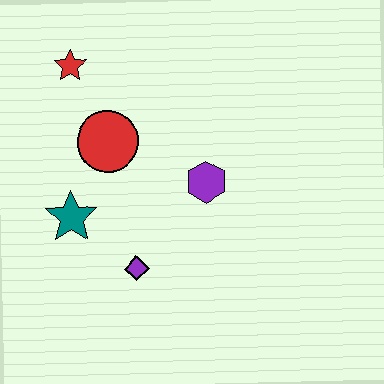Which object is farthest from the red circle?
The purple diamond is farthest from the red circle.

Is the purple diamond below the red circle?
Yes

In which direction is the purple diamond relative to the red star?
The purple diamond is below the red star.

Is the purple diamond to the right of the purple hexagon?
No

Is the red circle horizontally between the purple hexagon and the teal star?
Yes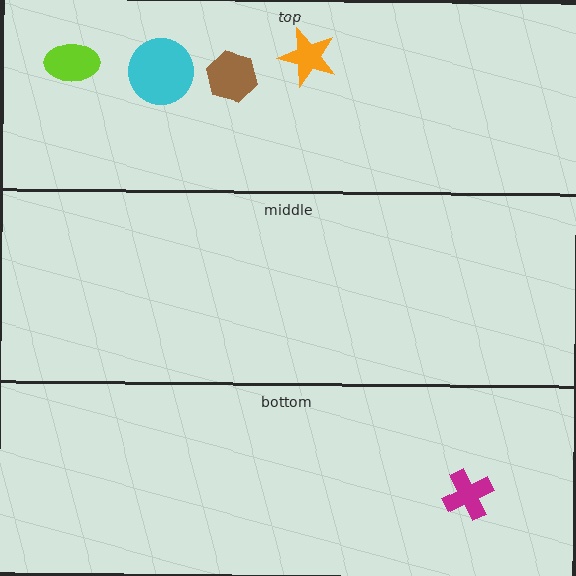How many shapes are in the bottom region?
1.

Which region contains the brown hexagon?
The top region.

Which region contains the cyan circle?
The top region.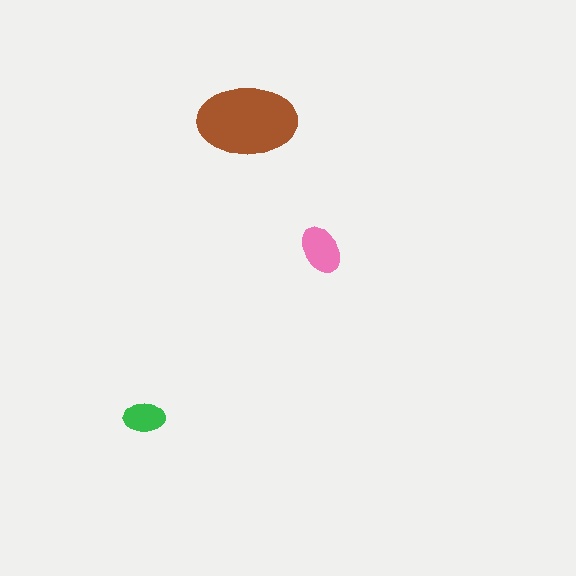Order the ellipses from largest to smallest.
the brown one, the pink one, the green one.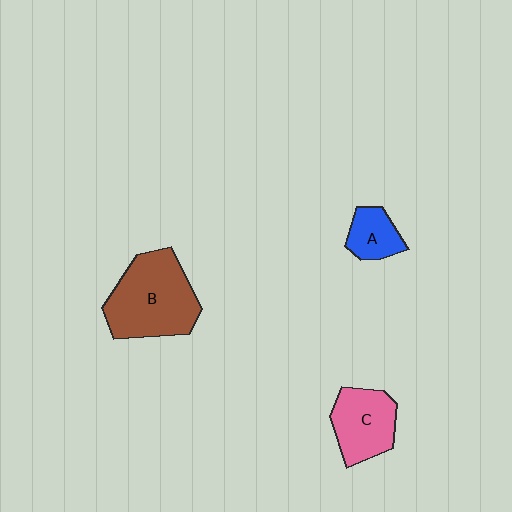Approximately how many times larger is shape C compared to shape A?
Approximately 1.7 times.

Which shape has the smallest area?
Shape A (blue).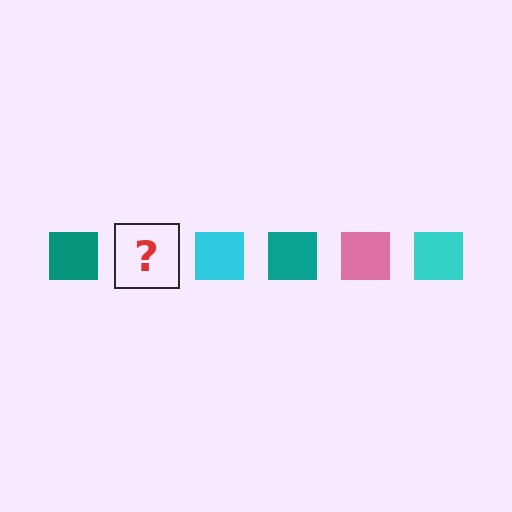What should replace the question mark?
The question mark should be replaced with a pink square.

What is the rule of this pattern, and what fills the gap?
The rule is that the pattern cycles through teal, pink, cyan squares. The gap should be filled with a pink square.